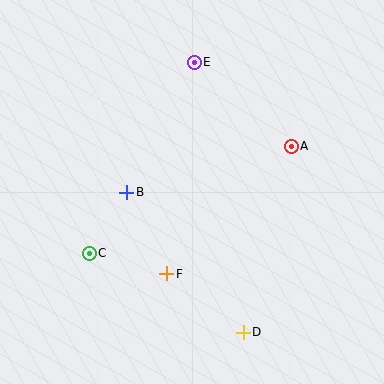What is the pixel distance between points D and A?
The distance between D and A is 192 pixels.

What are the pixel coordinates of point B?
Point B is at (127, 192).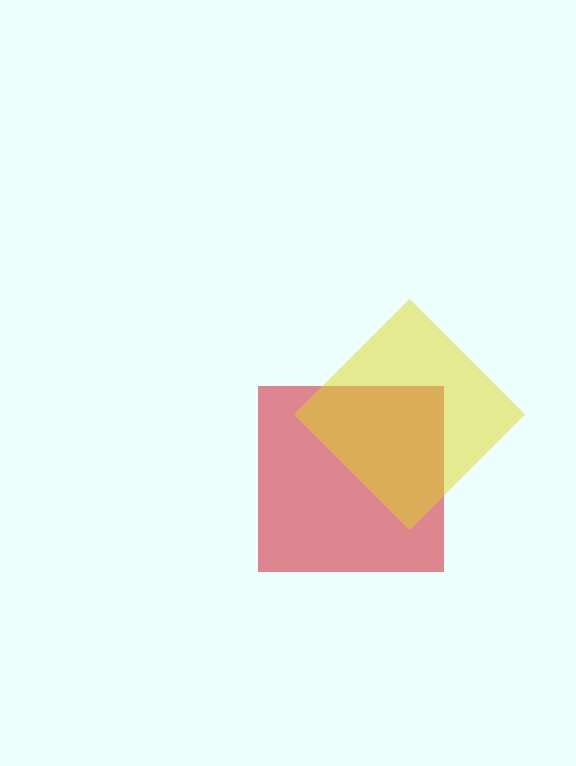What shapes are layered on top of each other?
The layered shapes are: a red square, a yellow diamond.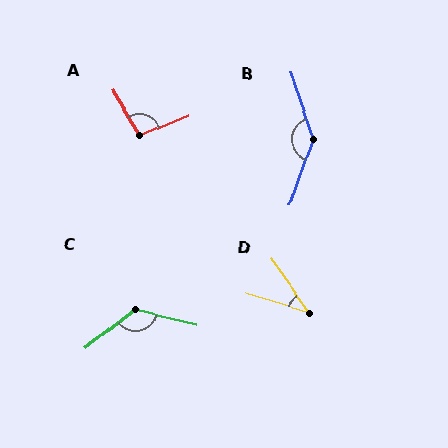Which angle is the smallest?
D, at approximately 38 degrees.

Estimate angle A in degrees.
Approximately 98 degrees.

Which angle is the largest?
B, at approximately 142 degrees.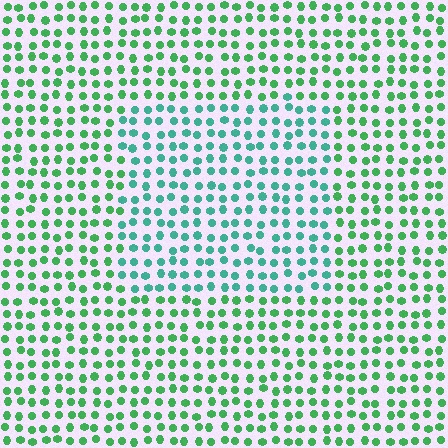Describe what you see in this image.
The image is filled with small green elements in a uniform arrangement. A rectangle-shaped region is visible where the elements are tinted to a slightly different hue, forming a subtle color boundary.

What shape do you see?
I see a rectangle.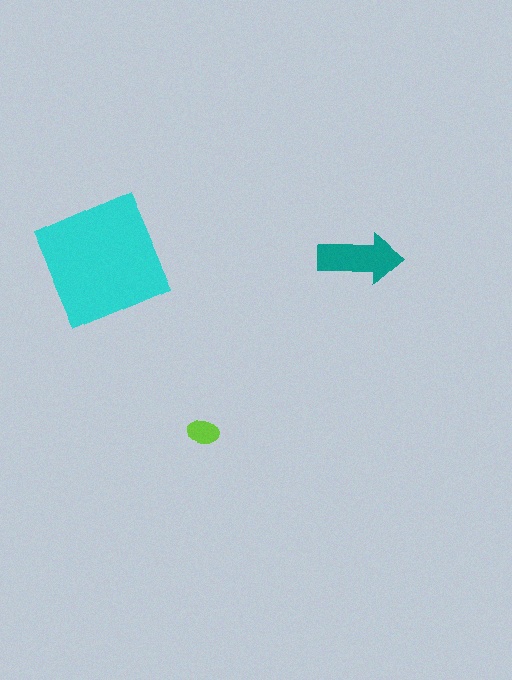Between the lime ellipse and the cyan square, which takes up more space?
The cyan square.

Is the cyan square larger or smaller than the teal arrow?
Larger.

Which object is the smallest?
The lime ellipse.